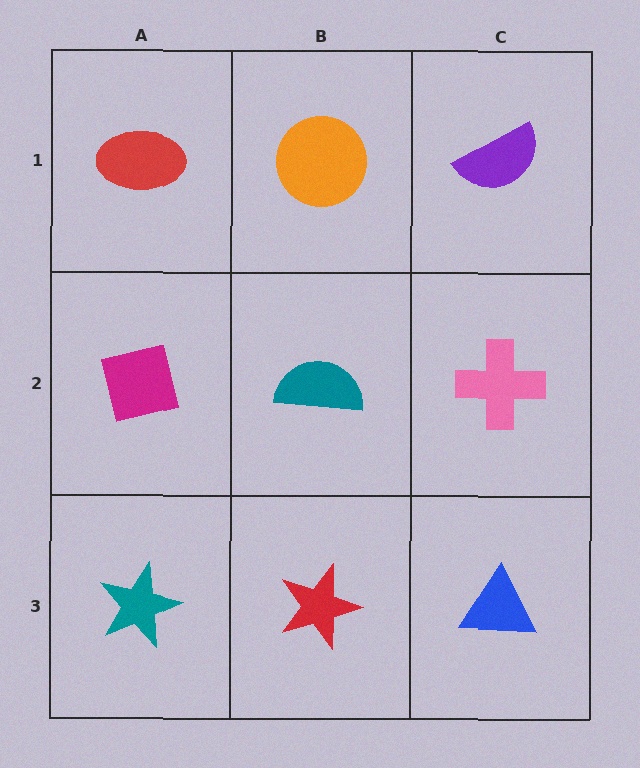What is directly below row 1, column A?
A magenta square.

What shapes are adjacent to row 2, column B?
An orange circle (row 1, column B), a red star (row 3, column B), a magenta square (row 2, column A), a pink cross (row 2, column C).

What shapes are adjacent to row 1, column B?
A teal semicircle (row 2, column B), a red ellipse (row 1, column A), a purple semicircle (row 1, column C).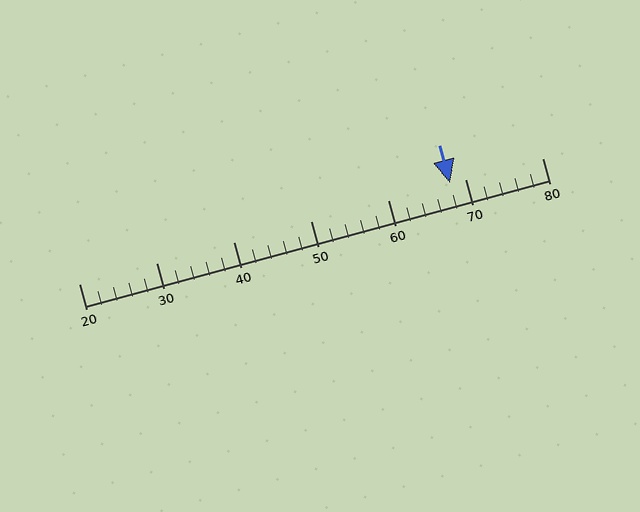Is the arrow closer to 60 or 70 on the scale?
The arrow is closer to 70.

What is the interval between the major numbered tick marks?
The major tick marks are spaced 10 units apart.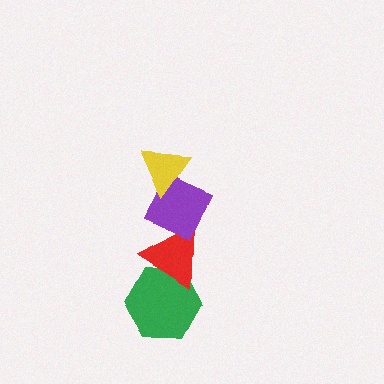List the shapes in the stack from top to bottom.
From top to bottom: the yellow triangle, the purple diamond, the red triangle, the green hexagon.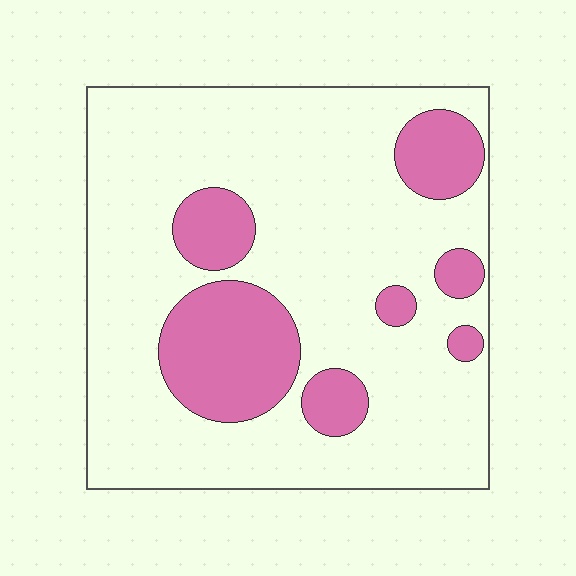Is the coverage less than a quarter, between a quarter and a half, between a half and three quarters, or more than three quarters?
Less than a quarter.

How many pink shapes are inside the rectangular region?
7.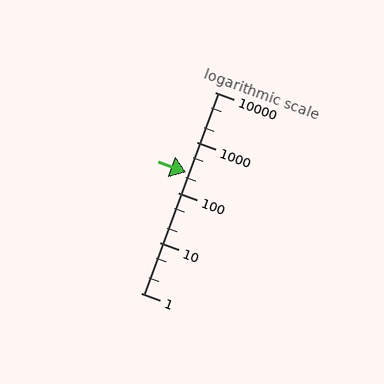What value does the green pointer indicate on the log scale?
The pointer indicates approximately 250.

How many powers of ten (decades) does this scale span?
The scale spans 4 decades, from 1 to 10000.